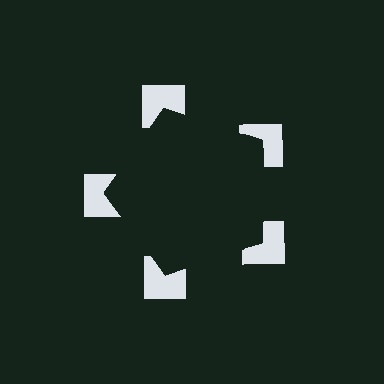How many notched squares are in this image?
There are 5 — one at each vertex of the illusory pentagon.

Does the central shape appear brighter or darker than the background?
It typically appears slightly darker than the background, even though no actual brightness change is drawn.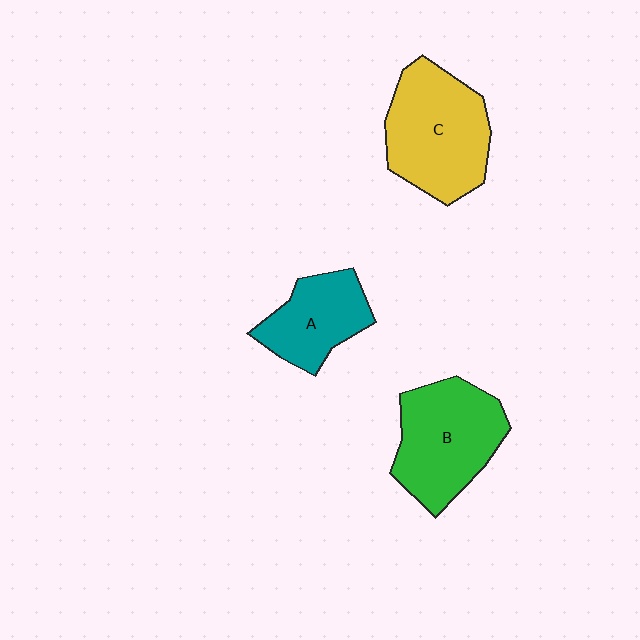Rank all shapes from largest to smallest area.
From largest to smallest: C (yellow), B (green), A (teal).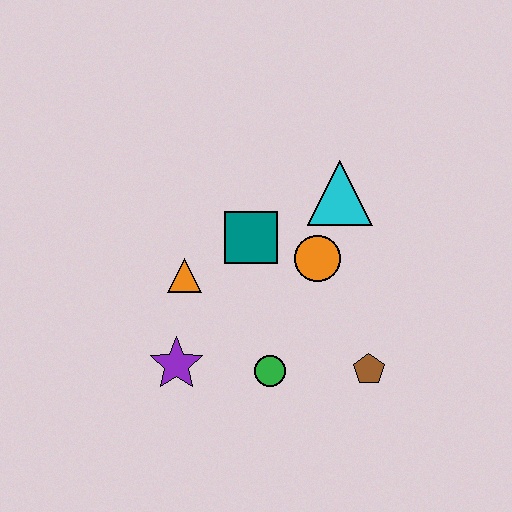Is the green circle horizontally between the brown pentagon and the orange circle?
No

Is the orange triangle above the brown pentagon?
Yes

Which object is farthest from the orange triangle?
The brown pentagon is farthest from the orange triangle.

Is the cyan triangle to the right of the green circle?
Yes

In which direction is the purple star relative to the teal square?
The purple star is below the teal square.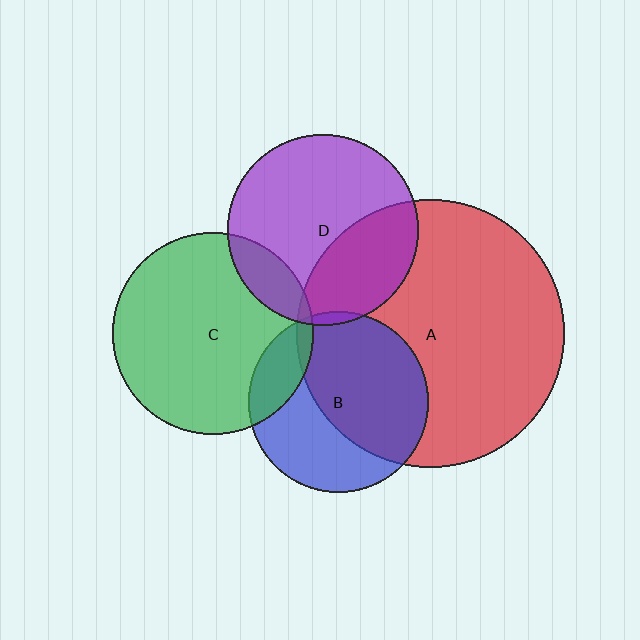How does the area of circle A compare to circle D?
Approximately 2.0 times.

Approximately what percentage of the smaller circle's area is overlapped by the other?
Approximately 35%.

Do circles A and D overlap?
Yes.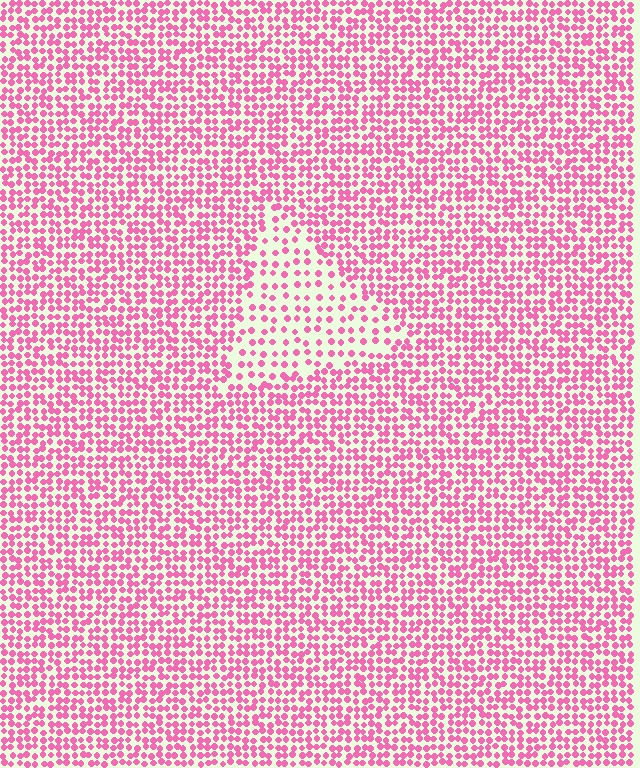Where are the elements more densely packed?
The elements are more densely packed outside the triangle boundary.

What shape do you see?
I see a triangle.